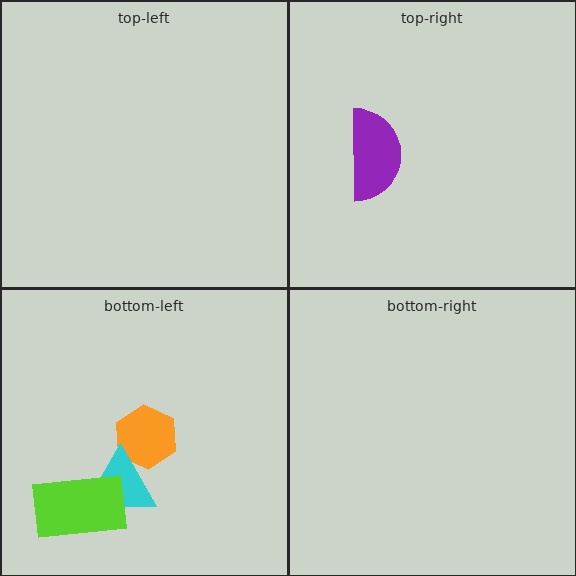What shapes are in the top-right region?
The purple semicircle.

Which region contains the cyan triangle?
The bottom-left region.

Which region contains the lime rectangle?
The bottom-left region.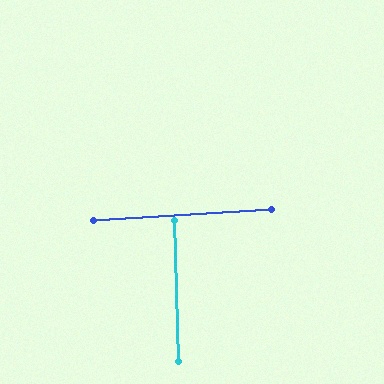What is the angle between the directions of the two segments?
Approximately 88 degrees.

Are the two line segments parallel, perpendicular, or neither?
Perpendicular — they meet at approximately 88°.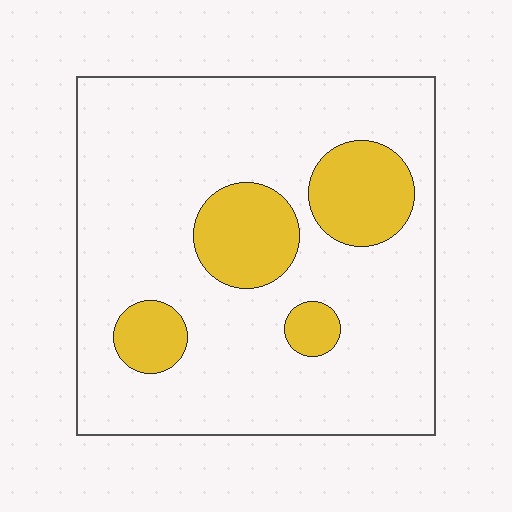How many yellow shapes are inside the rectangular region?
4.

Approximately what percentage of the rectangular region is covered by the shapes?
Approximately 20%.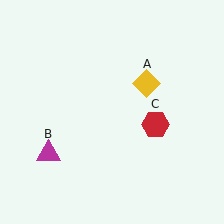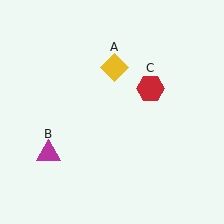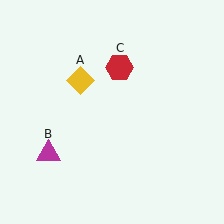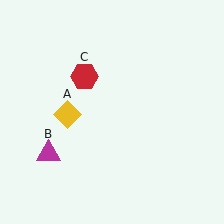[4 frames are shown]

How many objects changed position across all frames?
2 objects changed position: yellow diamond (object A), red hexagon (object C).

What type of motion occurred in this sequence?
The yellow diamond (object A), red hexagon (object C) rotated counterclockwise around the center of the scene.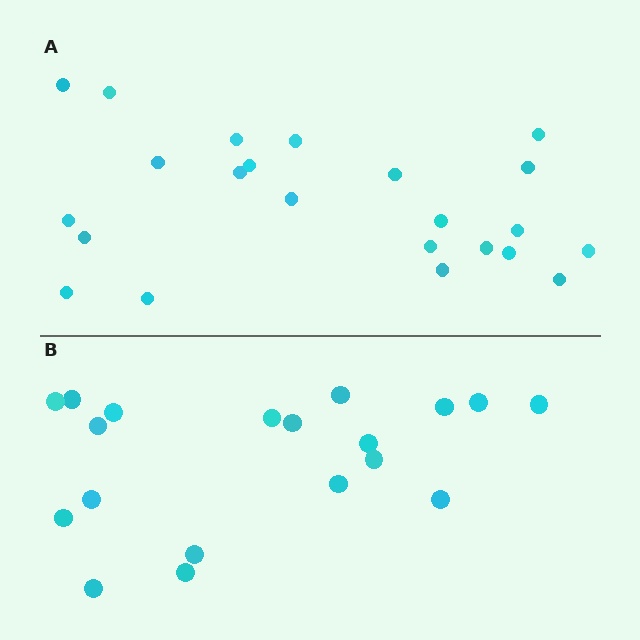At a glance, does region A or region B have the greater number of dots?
Region A (the top region) has more dots.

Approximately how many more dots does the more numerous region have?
Region A has about 4 more dots than region B.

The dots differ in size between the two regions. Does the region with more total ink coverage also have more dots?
No. Region B has more total ink coverage because its dots are larger, but region A actually contains more individual dots. Total area can be misleading — the number of items is what matters here.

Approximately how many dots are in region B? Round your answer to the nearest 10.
About 20 dots. (The exact count is 19, which rounds to 20.)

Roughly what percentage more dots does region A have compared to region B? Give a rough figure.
About 20% more.